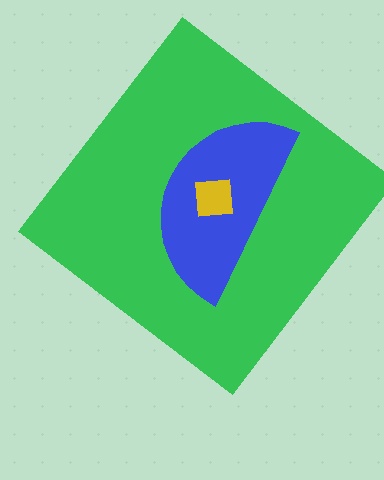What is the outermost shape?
The green diamond.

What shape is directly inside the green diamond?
The blue semicircle.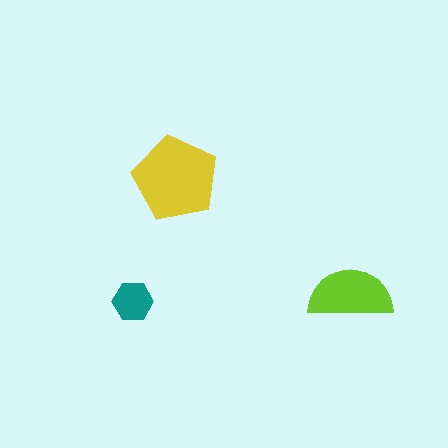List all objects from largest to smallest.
The yellow pentagon, the lime semicircle, the teal hexagon.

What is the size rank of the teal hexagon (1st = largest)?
3rd.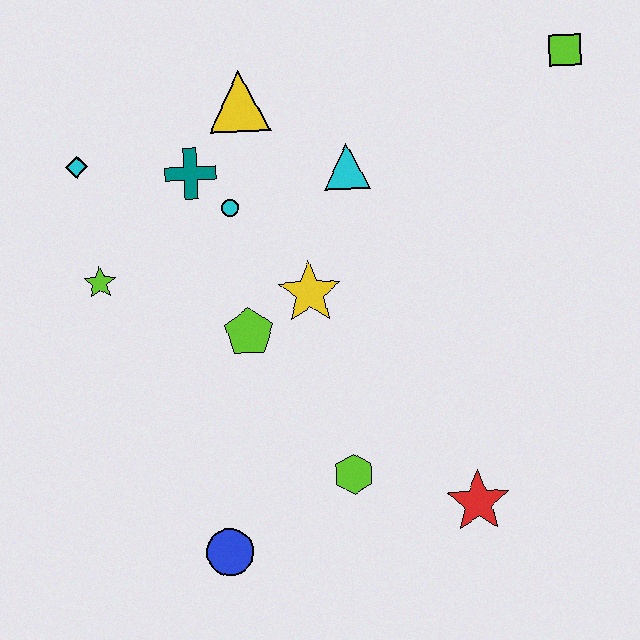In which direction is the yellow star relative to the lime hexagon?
The yellow star is above the lime hexagon.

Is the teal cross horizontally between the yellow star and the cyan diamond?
Yes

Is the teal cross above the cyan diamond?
No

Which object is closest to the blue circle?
The lime hexagon is closest to the blue circle.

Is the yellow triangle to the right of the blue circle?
Yes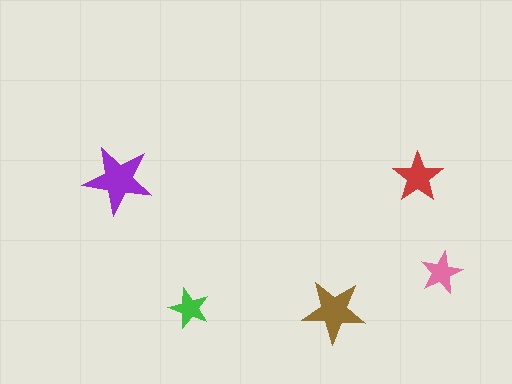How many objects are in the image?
There are 5 objects in the image.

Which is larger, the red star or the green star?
The red one.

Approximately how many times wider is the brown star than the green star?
About 1.5 times wider.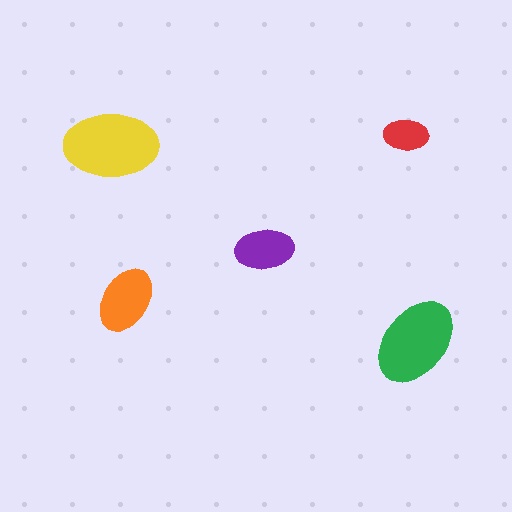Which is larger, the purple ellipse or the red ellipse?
The purple one.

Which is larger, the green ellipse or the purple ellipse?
The green one.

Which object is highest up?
The red ellipse is topmost.